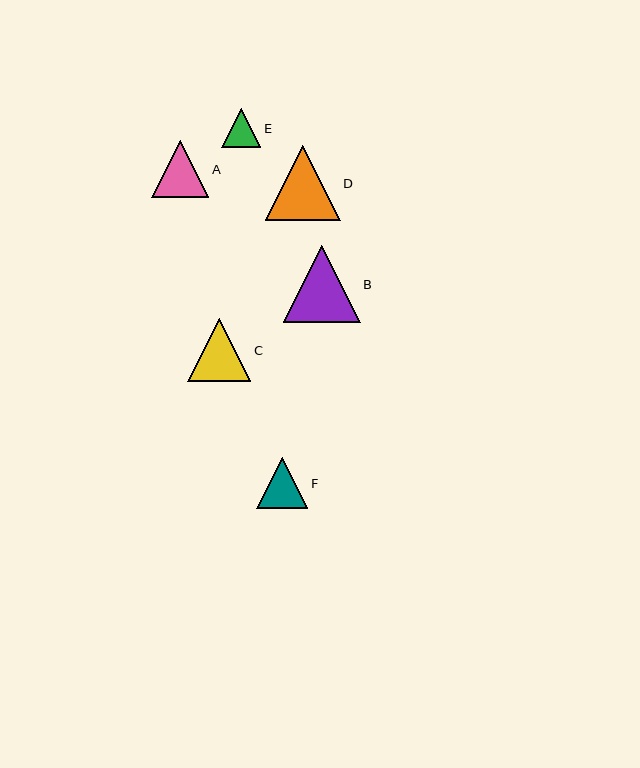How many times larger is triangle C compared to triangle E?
Triangle C is approximately 1.6 times the size of triangle E.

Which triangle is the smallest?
Triangle E is the smallest with a size of approximately 39 pixels.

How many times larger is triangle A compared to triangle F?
Triangle A is approximately 1.1 times the size of triangle F.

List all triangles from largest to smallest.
From largest to smallest: B, D, C, A, F, E.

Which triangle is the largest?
Triangle B is the largest with a size of approximately 77 pixels.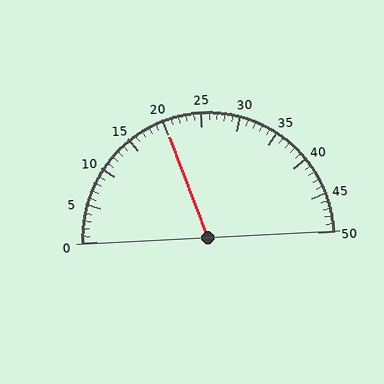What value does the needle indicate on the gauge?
The needle indicates approximately 20.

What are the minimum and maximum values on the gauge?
The gauge ranges from 0 to 50.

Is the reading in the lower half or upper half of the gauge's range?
The reading is in the lower half of the range (0 to 50).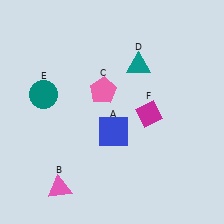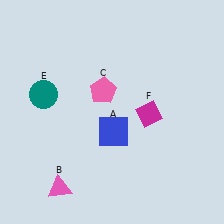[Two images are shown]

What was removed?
The teal triangle (D) was removed in Image 2.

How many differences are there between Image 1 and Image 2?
There is 1 difference between the two images.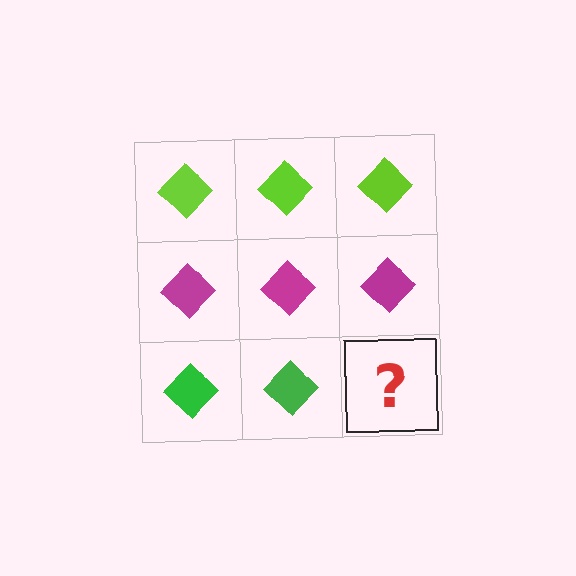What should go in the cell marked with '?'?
The missing cell should contain a green diamond.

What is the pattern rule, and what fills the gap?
The rule is that each row has a consistent color. The gap should be filled with a green diamond.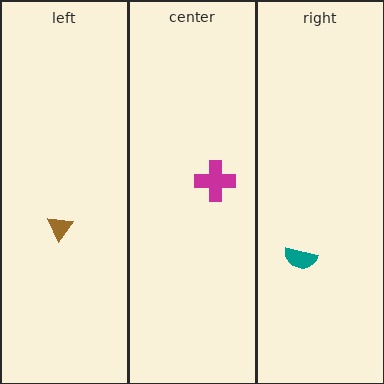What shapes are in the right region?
The teal semicircle.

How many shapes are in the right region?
1.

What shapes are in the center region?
The magenta cross.